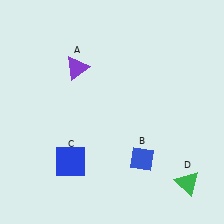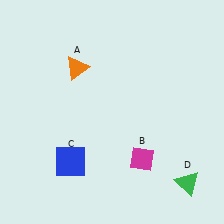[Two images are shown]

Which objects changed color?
A changed from purple to orange. B changed from blue to magenta.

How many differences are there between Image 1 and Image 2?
There are 2 differences between the two images.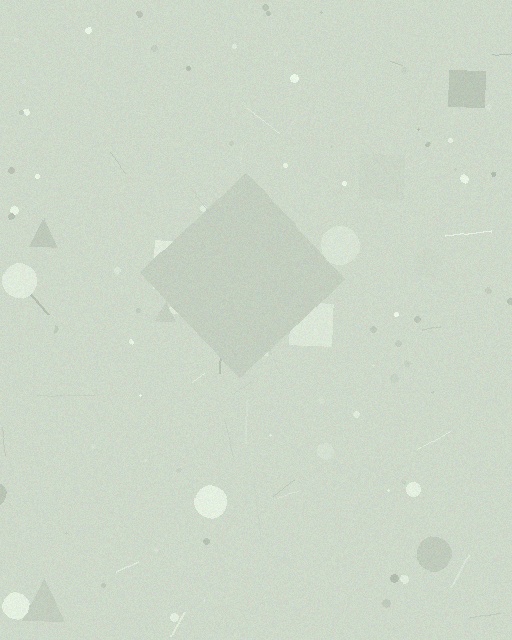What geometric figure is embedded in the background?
A diamond is embedded in the background.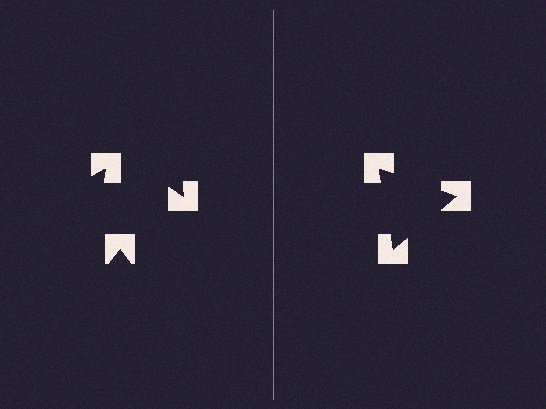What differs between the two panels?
The notched squares are positioned identically on both sides; only the wedge orientations differ. On the right they align to a triangle; on the left they are misaligned.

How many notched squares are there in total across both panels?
6 — 3 on each side.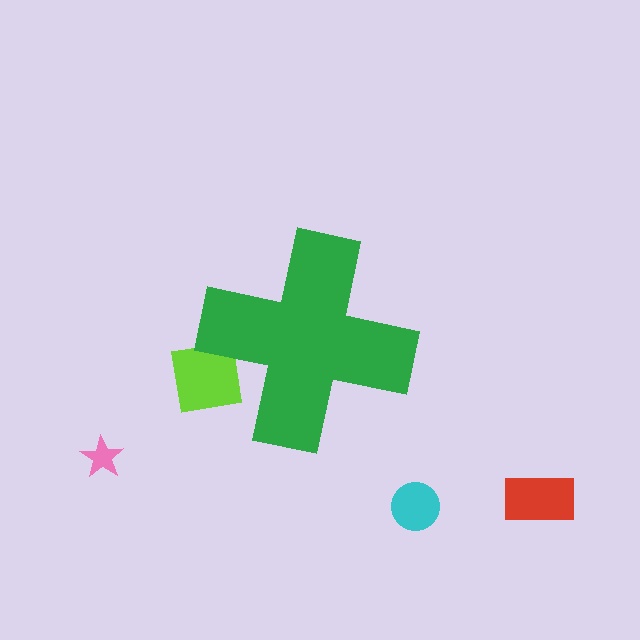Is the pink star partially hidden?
No, the pink star is fully visible.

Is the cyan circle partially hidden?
No, the cyan circle is fully visible.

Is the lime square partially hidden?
Yes, the lime square is partially hidden behind the green cross.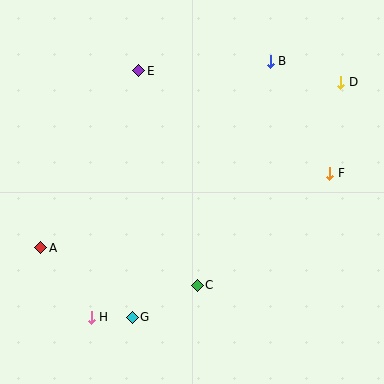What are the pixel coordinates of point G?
Point G is at (132, 317).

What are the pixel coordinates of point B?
Point B is at (270, 61).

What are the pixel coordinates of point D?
Point D is at (341, 82).